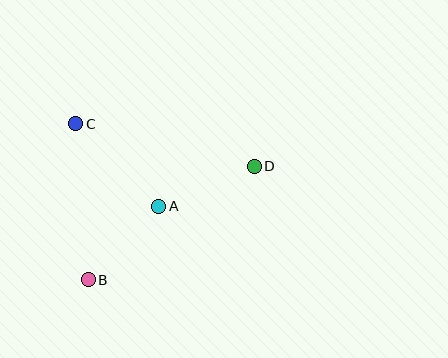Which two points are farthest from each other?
Points B and D are farthest from each other.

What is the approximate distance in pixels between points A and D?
The distance between A and D is approximately 104 pixels.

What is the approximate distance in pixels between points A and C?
The distance between A and C is approximately 117 pixels.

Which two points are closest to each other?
Points A and B are closest to each other.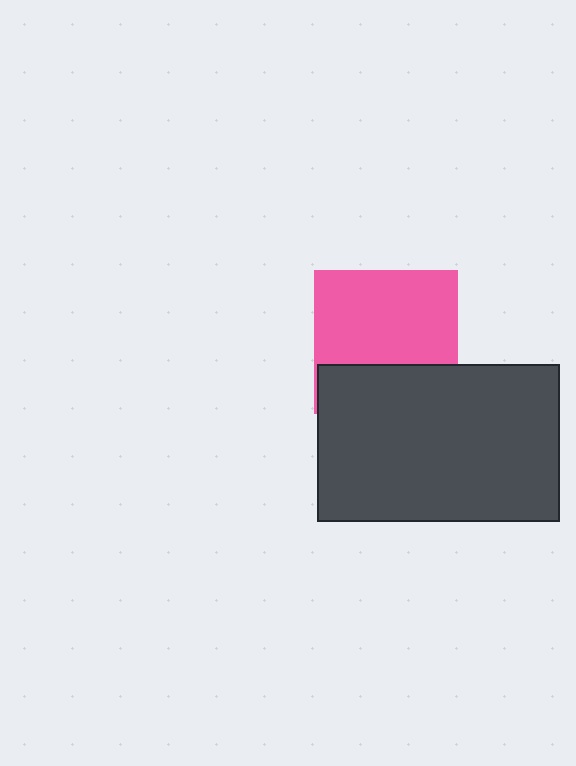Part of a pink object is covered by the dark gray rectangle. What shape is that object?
It is a square.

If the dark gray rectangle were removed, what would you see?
You would see the complete pink square.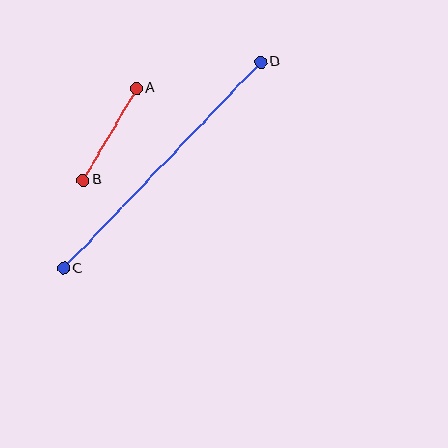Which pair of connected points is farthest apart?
Points C and D are farthest apart.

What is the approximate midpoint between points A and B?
The midpoint is at approximately (110, 134) pixels.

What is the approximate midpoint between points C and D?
The midpoint is at approximately (162, 165) pixels.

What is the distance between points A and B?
The distance is approximately 106 pixels.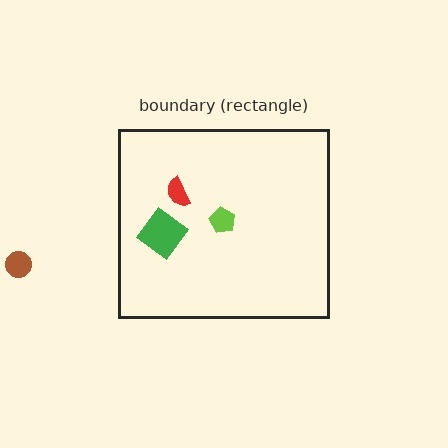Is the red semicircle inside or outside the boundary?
Inside.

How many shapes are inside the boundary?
3 inside, 1 outside.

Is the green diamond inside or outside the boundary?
Inside.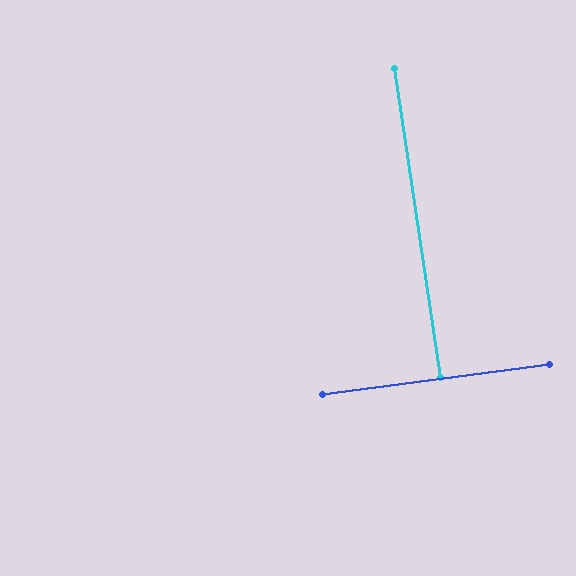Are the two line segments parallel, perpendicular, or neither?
Perpendicular — they meet at approximately 89°.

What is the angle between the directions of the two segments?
Approximately 89 degrees.